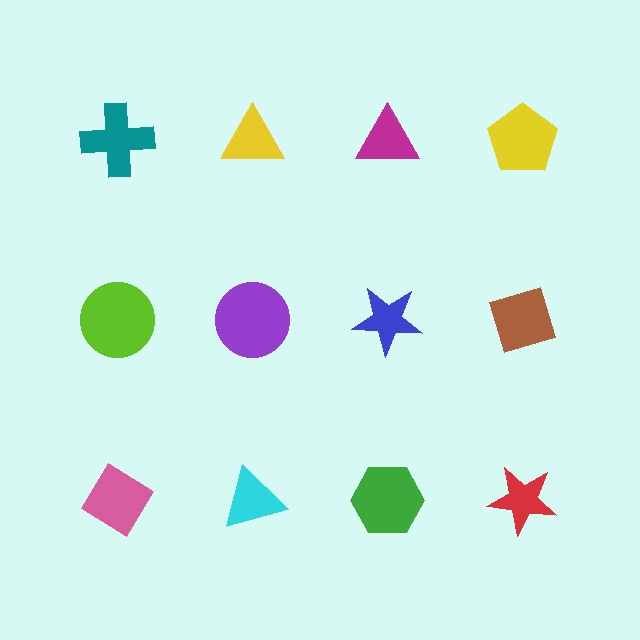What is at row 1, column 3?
A magenta triangle.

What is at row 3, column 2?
A cyan triangle.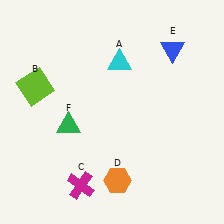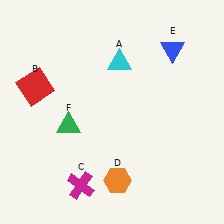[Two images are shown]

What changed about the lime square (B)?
In Image 1, B is lime. In Image 2, it changed to red.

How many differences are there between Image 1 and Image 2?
There is 1 difference between the two images.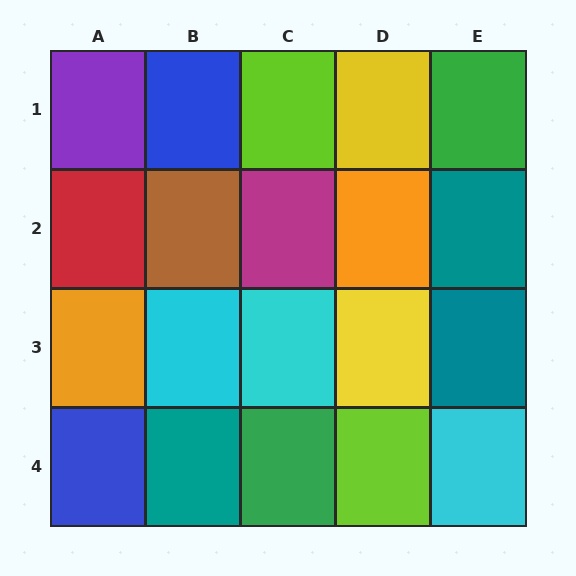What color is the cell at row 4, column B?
Teal.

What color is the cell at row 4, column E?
Cyan.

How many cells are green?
2 cells are green.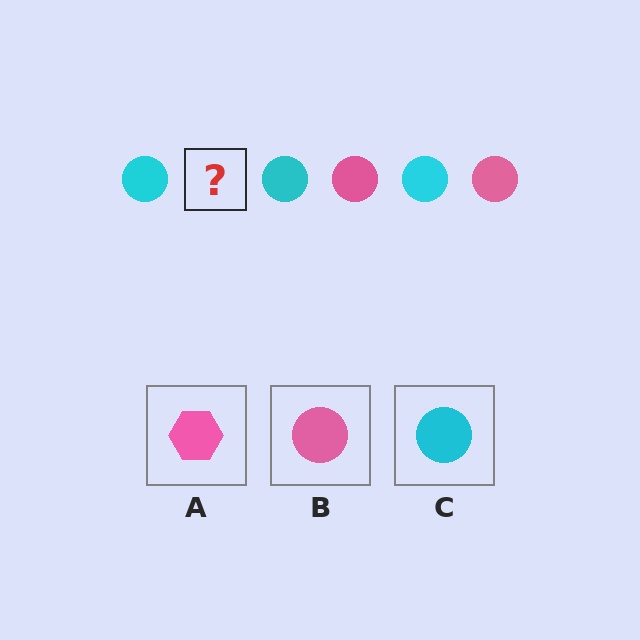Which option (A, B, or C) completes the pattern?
B.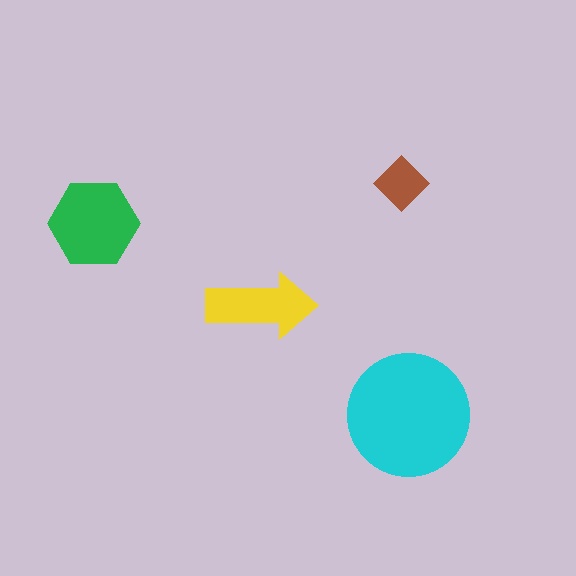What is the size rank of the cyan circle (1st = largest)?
1st.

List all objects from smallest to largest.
The brown diamond, the yellow arrow, the green hexagon, the cyan circle.